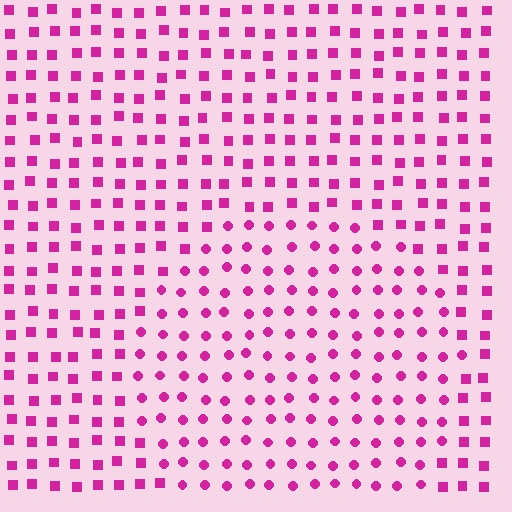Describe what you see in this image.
The image is filled with small magenta elements arranged in a uniform grid. A circle-shaped region contains circles, while the surrounding area contains squares. The boundary is defined purely by the change in element shape.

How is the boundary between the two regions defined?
The boundary is defined by a change in element shape: circles inside vs. squares outside. All elements share the same color and spacing.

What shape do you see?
I see a circle.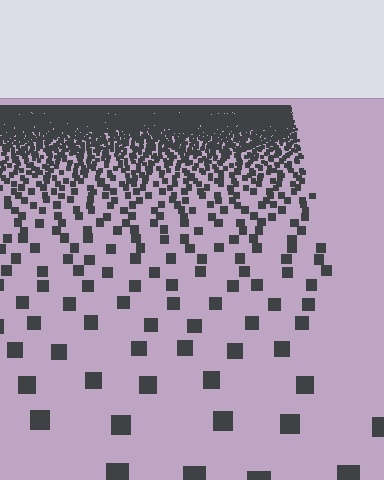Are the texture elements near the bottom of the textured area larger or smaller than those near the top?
Larger. Near the bottom, elements are closer to the viewer and appear at a bigger on-screen size.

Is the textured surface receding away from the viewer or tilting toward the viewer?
The surface is receding away from the viewer. Texture elements get smaller and denser toward the top.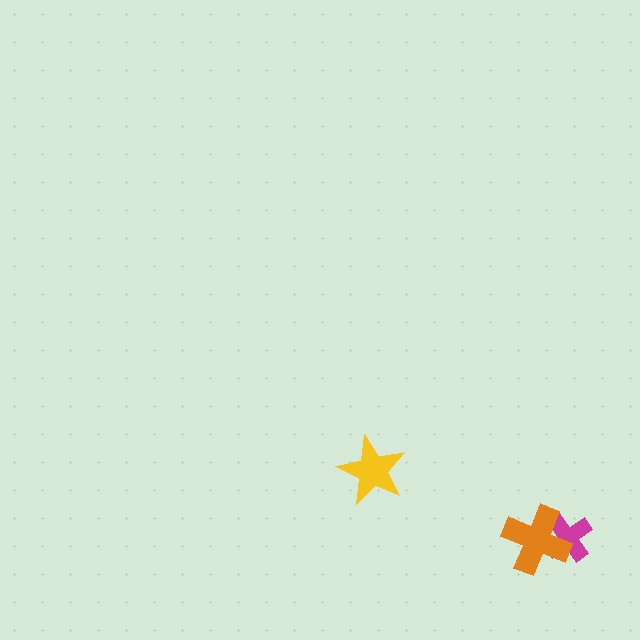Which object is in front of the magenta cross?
The orange cross is in front of the magenta cross.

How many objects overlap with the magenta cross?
1 object overlaps with the magenta cross.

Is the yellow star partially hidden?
No, no other shape covers it.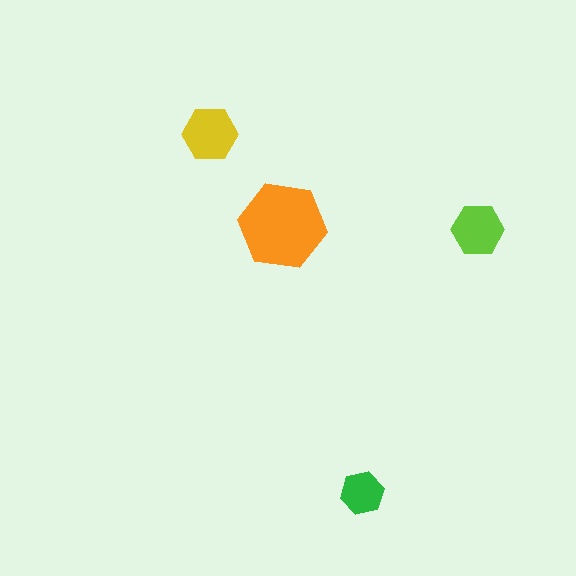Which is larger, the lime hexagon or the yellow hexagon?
The yellow one.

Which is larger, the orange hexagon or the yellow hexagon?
The orange one.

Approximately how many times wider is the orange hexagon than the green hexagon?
About 2 times wider.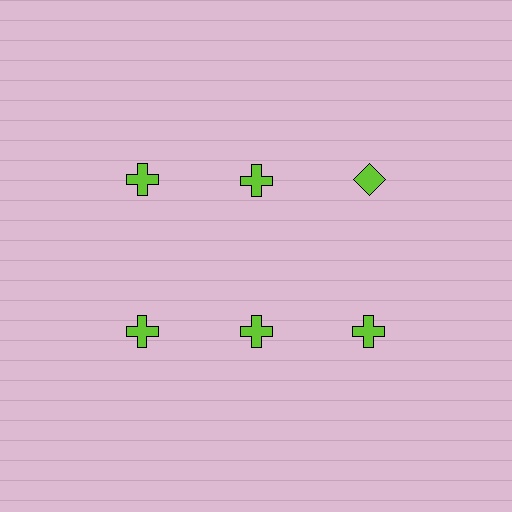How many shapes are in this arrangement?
There are 6 shapes arranged in a grid pattern.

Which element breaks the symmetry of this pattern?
The lime diamond in the top row, center column breaks the symmetry. All other shapes are lime crosses.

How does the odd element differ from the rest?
It has a different shape: diamond instead of cross.